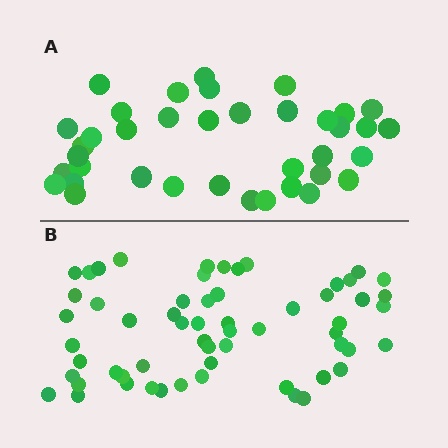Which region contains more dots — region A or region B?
Region B (the bottom region) has more dots.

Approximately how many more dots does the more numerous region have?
Region B has approximately 20 more dots than region A.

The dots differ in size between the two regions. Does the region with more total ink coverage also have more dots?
No. Region A has more total ink coverage because its dots are larger, but region B actually contains more individual dots. Total area can be misleading — the number of items is what matters here.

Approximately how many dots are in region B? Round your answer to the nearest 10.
About 60 dots. (The exact count is 59, which rounds to 60.)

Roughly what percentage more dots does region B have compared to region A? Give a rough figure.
About 55% more.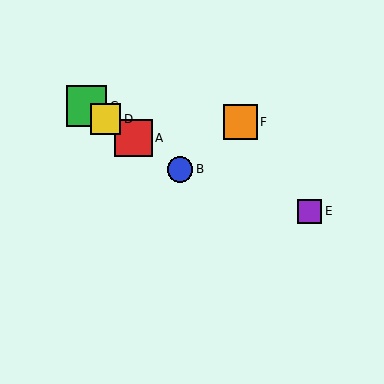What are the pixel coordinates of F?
Object F is at (240, 122).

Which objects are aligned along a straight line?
Objects A, B, C, D are aligned along a straight line.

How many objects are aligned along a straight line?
4 objects (A, B, C, D) are aligned along a straight line.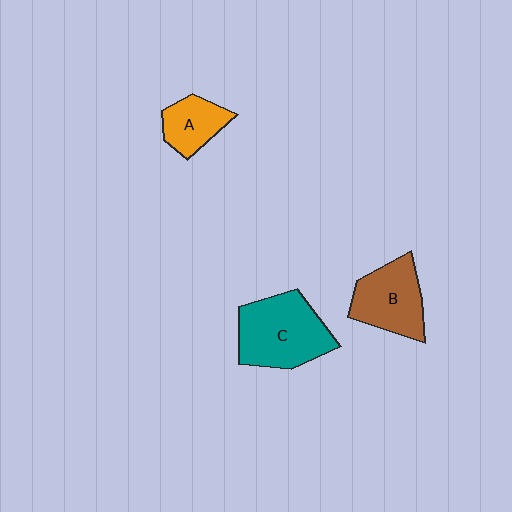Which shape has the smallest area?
Shape A (orange).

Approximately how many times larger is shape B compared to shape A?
Approximately 1.5 times.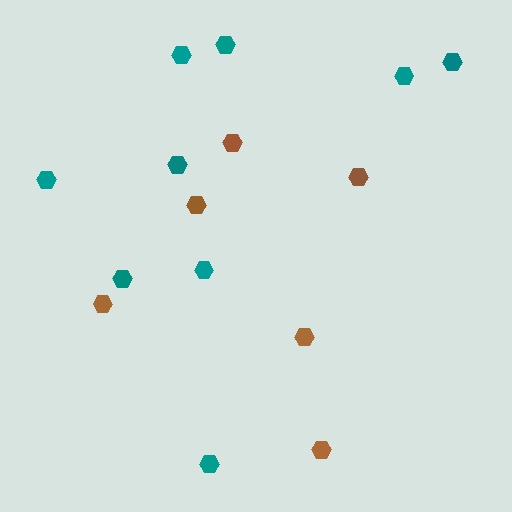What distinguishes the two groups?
There are 2 groups: one group of brown hexagons (6) and one group of teal hexagons (9).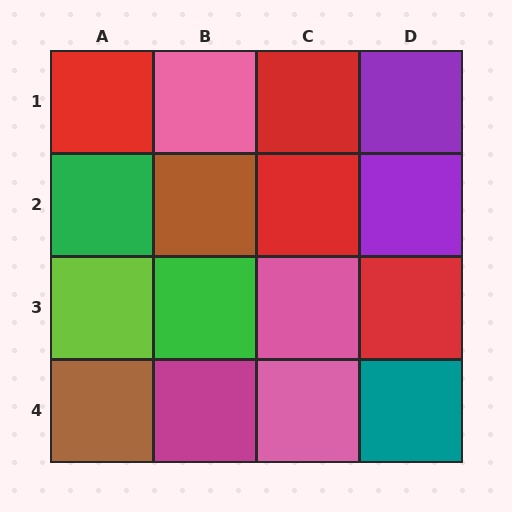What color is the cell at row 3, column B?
Green.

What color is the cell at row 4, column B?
Magenta.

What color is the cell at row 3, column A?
Lime.